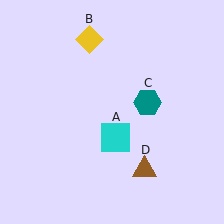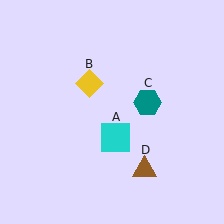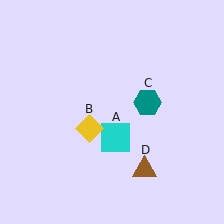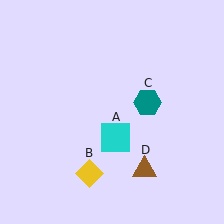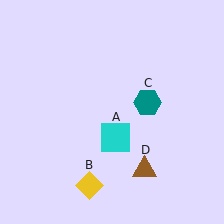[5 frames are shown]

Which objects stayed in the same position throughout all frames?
Cyan square (object A) and teal hexagon (object C) and brown triangle (object D) remained stationary.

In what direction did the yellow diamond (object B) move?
The yellow diamond (object B) moved down.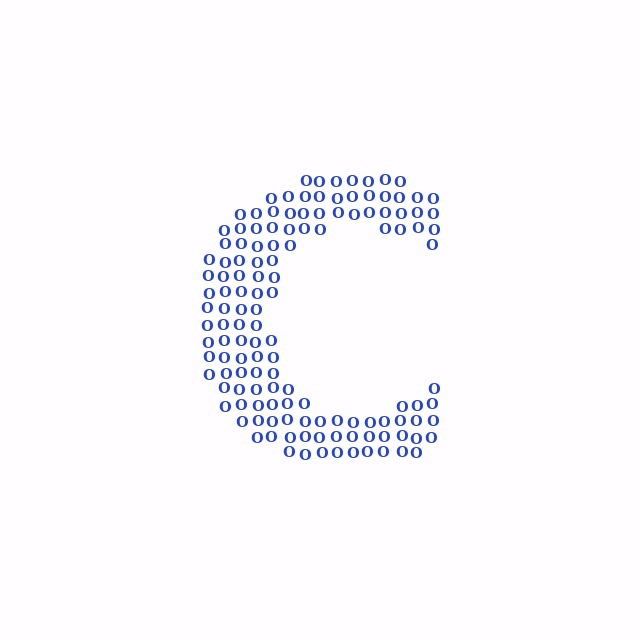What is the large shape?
The large shape is the letter C.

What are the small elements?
The small elements are letter O's.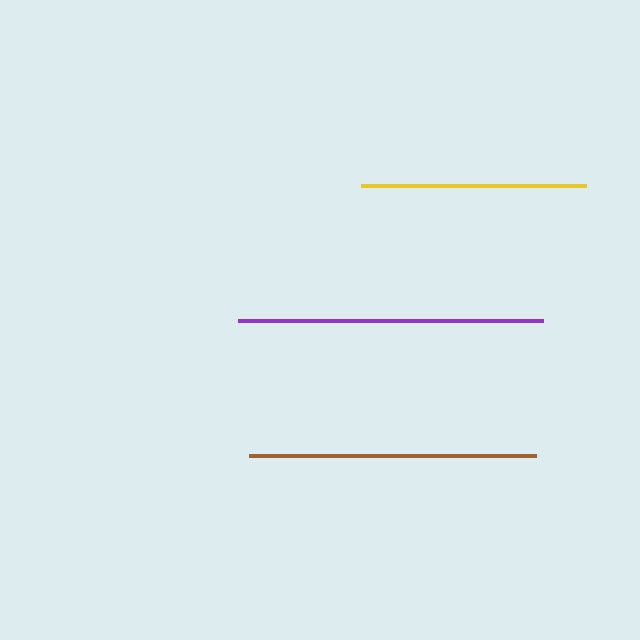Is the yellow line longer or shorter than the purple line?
The purple line is longer than the yellow line.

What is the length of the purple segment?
The purple segment is approximately 305 pixels long.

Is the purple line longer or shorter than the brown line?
The purple line is longer than the brown line.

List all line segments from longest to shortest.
From longest to shortest: purple, brown, yellow.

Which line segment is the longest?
The purple line is the longest at approximately 305 pixels.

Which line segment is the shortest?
The yellow line is the shortest at approximately 225 pixels.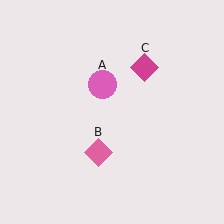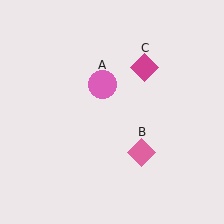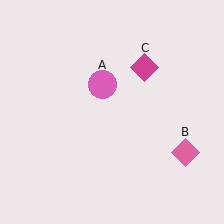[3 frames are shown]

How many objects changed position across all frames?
1 object changed position: pink diamond (object B).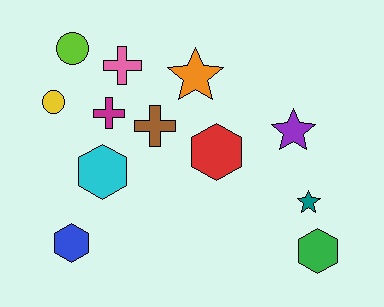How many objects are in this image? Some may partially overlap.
There are 12 objects.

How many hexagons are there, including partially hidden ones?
There are 4 hexagons.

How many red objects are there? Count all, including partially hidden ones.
There is 1 red object.